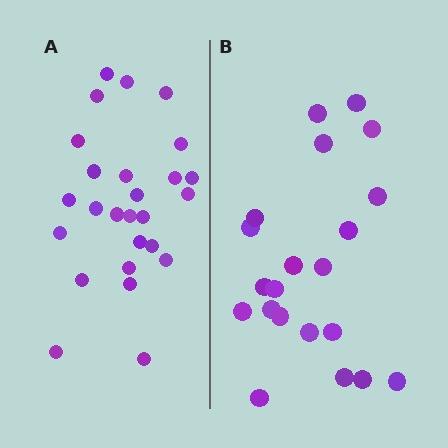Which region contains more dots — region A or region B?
Region A (the left region) has more dots.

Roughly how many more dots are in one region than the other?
Region A has about 5 more dots than region B.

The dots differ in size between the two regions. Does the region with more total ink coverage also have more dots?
No. Region B has more total ink coverage because its dots are larger, but region A actually contains more individual dots. Total area can be misleading — the number of items is what matters here.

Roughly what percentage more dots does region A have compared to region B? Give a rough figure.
About 25% more.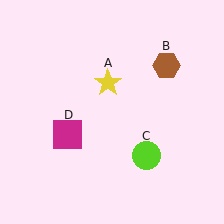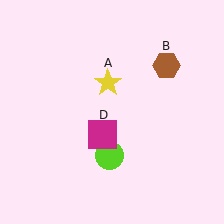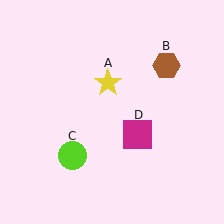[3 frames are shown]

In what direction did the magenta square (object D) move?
The magenta square (object D) moved right.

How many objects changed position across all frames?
2 objects changed position: lime circle (object C), magenta square (object D).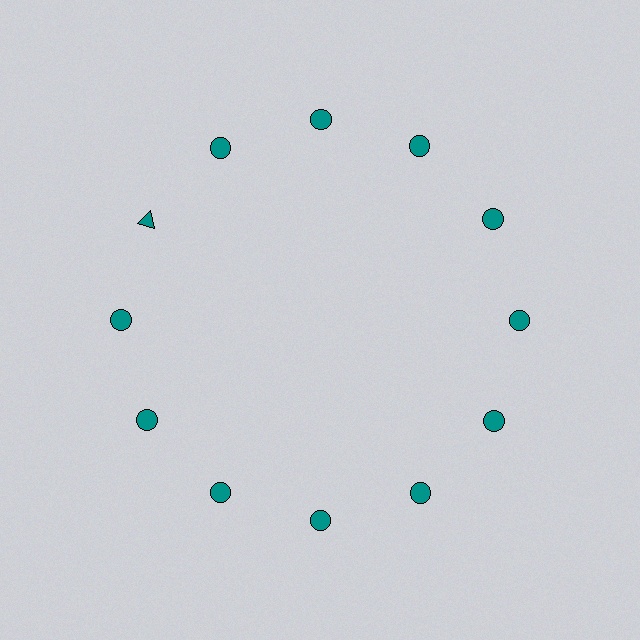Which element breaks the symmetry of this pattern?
The teal triangle at roughly the 10 o'clock position breaks the symmetry. All other shapes are teal circles.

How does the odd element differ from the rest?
It has a different shape: triangle instead of circle.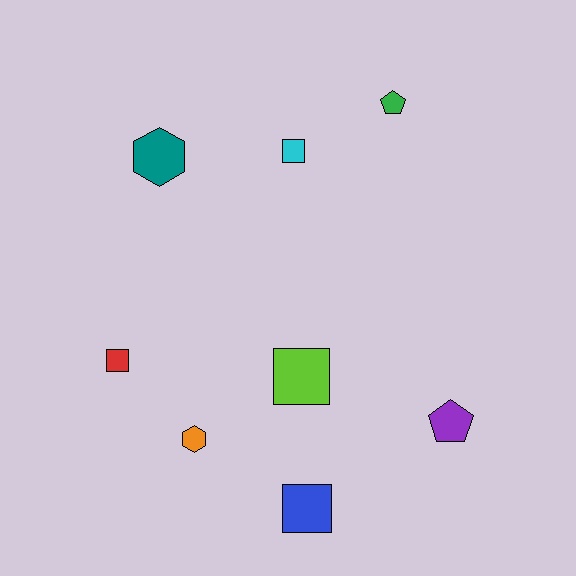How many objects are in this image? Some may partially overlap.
There are 8 objects.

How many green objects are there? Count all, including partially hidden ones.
There is 1 green object.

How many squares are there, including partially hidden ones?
There are 4 squares.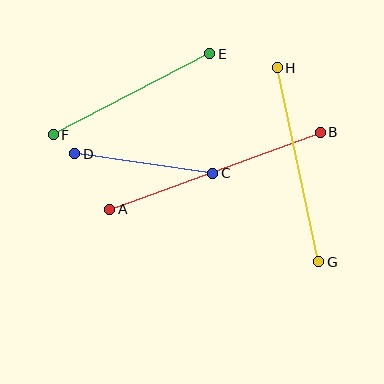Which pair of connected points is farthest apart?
Points A and B are farthest apart.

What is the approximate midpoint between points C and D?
The midpoint is at approximately (144, 163) pixels.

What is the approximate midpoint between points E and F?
The midpoint is at approximately (132, 94) pixels.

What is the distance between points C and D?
The distance is approximately 139 pixels.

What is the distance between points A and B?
The distance is approximately 224 pixels.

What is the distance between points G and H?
The distance is approximately 198 pixels.